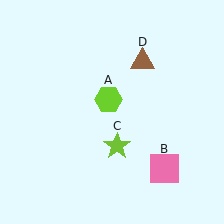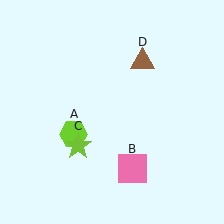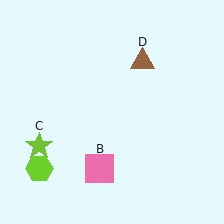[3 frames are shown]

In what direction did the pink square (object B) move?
The pink square (object B) moved left.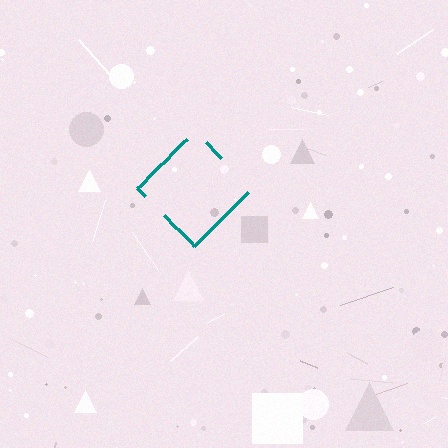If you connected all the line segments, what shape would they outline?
They would outline a diamond.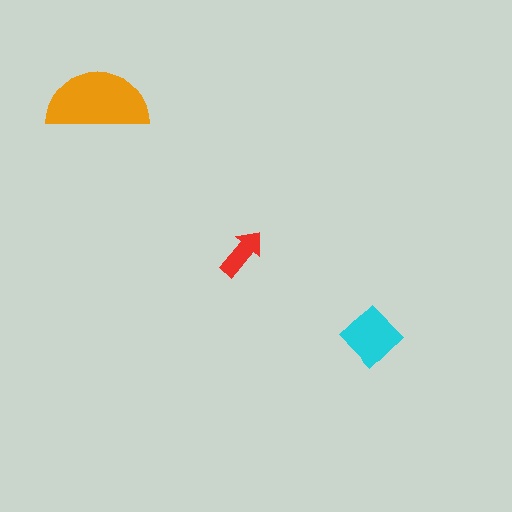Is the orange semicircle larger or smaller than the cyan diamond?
Larger.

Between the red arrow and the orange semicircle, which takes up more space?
The orange semicircle.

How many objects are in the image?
There are 3 objects in the image.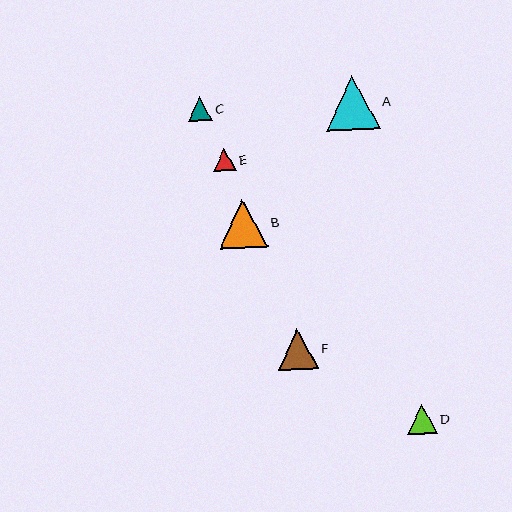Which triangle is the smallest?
Triangle E is the smallest with a size of approximately 23 pixels.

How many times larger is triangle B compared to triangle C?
Triangle B is approximately 2.0 times the size of triangle C.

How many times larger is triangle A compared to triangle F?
Triangle A is approximately 1.3 times the size of triangle F.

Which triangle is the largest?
Triangle A is the largest with a size of approximately 54 pixels.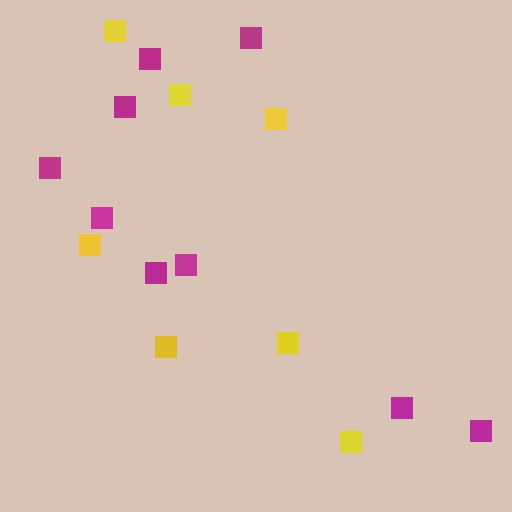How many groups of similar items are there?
There are 2 groups: one group of yellow squares (7) and one group of magenta squares (9).